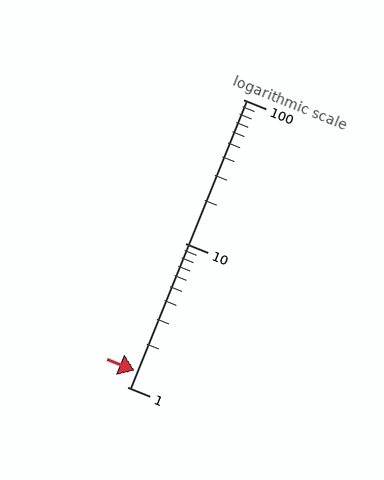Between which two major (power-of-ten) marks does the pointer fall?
The pointer is between 1 and 10.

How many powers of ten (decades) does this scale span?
The scale spans 2 decades, from 1 to 100.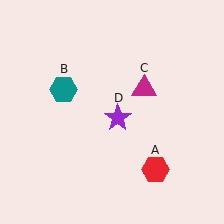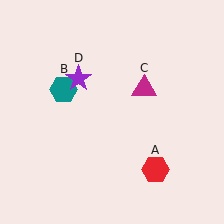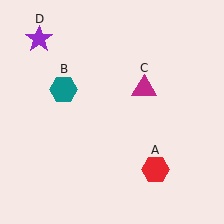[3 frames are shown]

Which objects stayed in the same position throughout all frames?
Red hexagon (object A) and teal hexagon (object B) and magenta triangle (object C) remained stationary.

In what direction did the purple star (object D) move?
The purple star (object D) moved up and to the left.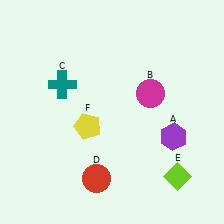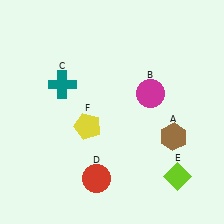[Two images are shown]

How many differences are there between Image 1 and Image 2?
There is 1 difference between the two images.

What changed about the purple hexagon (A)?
In Image 1, A is purple. In Image 2, it changed to brown.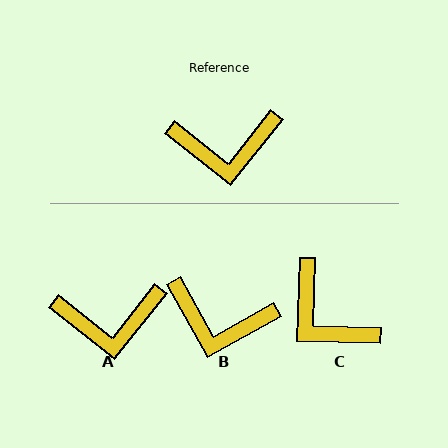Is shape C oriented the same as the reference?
No, it is off by about 53 degrees.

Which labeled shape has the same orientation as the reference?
A.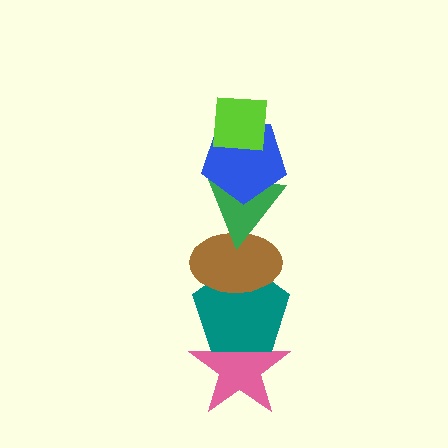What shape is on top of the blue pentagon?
The lime square is on top of the blue pentagon.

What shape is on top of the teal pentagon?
The brown ellipse is on top of the teal pentagon.